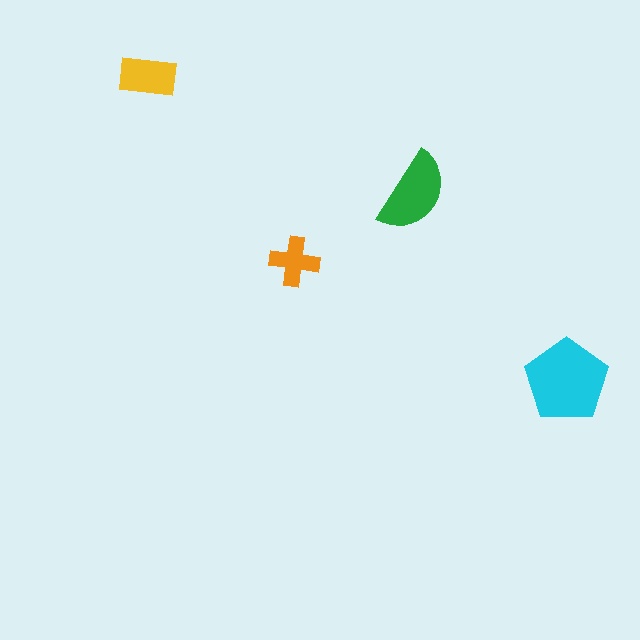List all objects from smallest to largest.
The orange cross, the yellow rectangle, the green semicircle, the cyan pentagon.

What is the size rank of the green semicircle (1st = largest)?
2nd.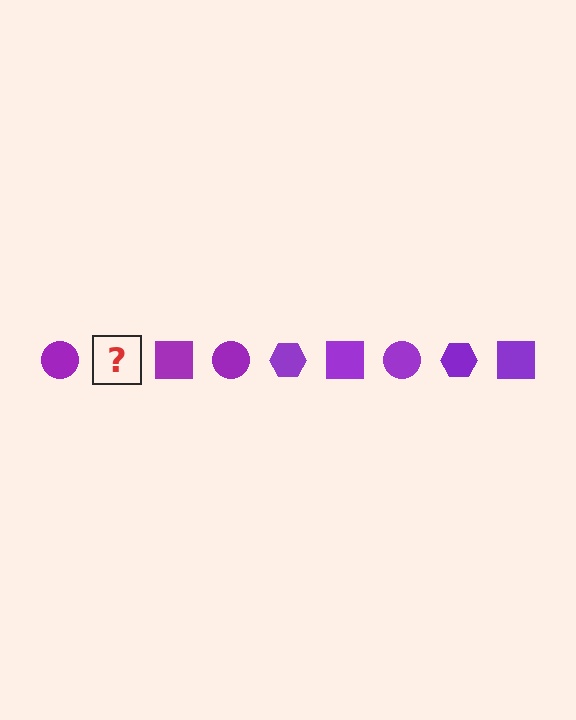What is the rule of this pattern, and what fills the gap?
The rule is that the pattern cycles through circle, hexagon, square shapes in purple. The gap should be filled with a purple hexagon.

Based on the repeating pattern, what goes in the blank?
The blank should be a purple hexagon.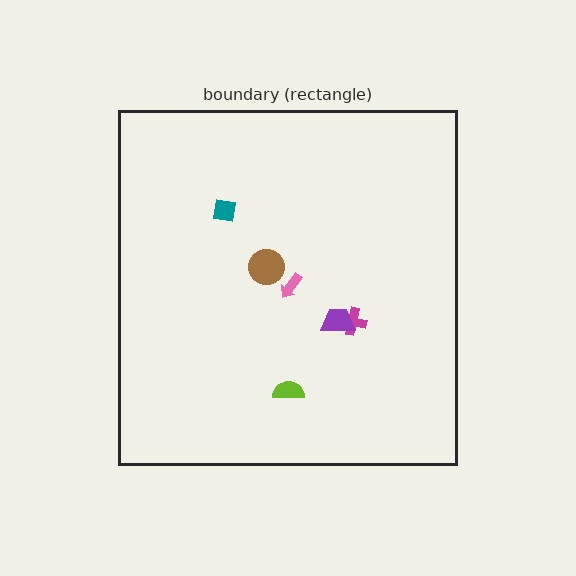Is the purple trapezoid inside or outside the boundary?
Inside.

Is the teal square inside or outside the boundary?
Inside.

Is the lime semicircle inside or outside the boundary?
Inside.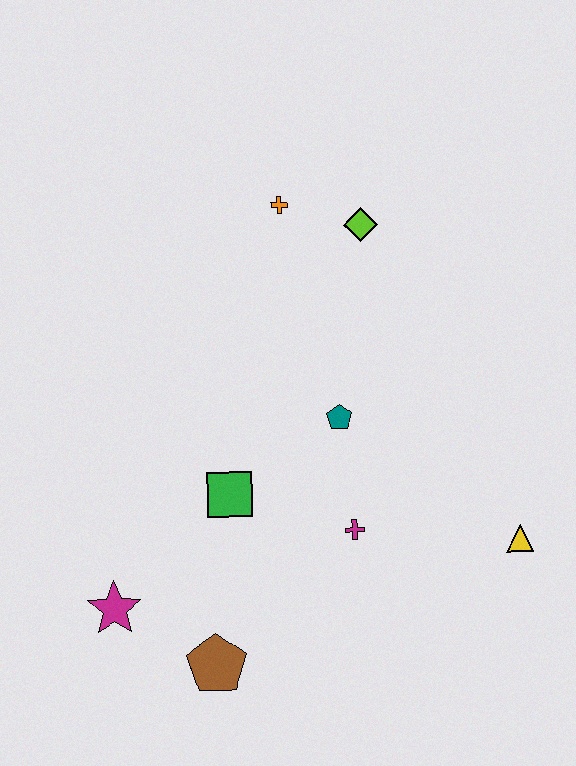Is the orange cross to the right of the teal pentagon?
No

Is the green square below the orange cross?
Yes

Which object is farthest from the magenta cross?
The orange cross is farthest from the magenta cross.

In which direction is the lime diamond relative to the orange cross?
The lime diamond is to the right of the orange cross.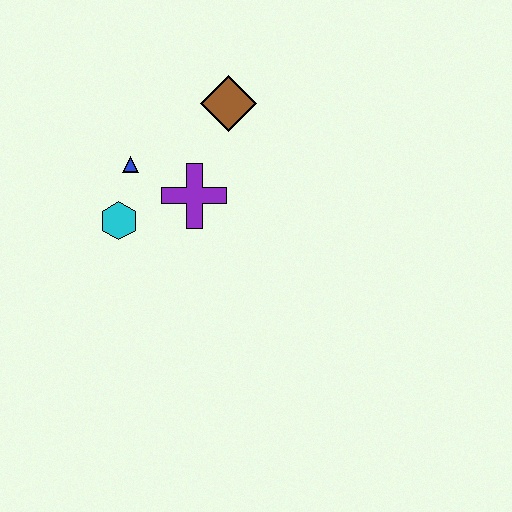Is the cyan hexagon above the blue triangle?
No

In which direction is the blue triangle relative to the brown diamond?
The blue triangle is to the left of the brown diamond.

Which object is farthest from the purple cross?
The brown diamond is farthest from the purple cross.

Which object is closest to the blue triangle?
The cyan hexagon is closest to the blue triangle.